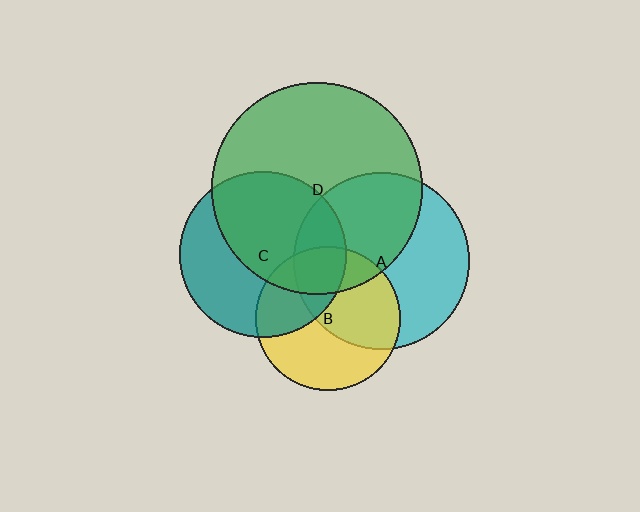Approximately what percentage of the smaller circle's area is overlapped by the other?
Approximately 45%.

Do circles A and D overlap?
Yes.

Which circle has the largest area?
Circle D (green).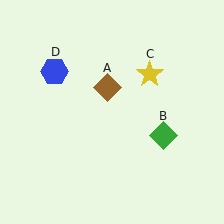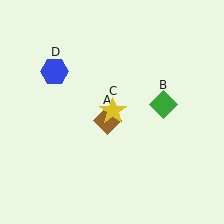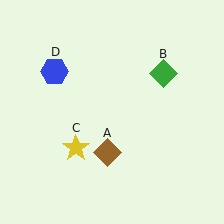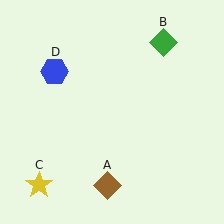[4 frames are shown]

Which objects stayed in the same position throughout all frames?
Blue hexagon (object D) remained stationary.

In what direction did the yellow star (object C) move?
The yellow star (object C) moved down and to the left.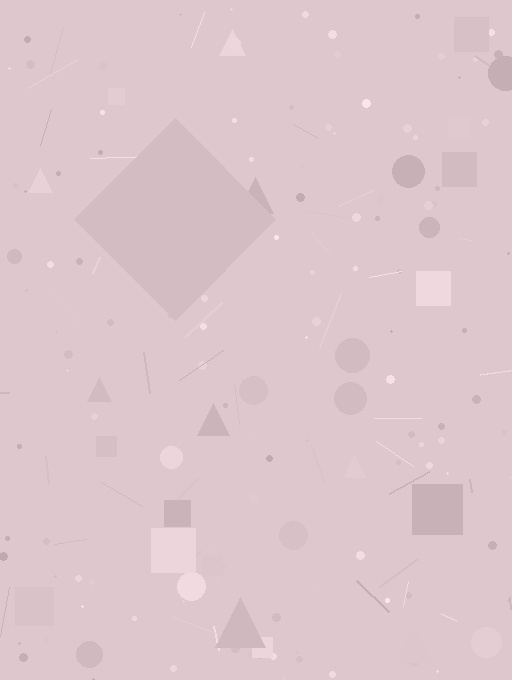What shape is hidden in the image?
A diamond is hidden in the image.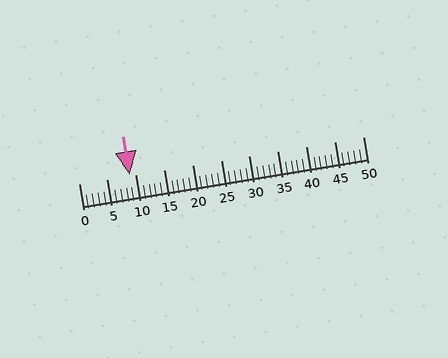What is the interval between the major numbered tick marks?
The major tick marks are spaced 5 units apart.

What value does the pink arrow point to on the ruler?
The pink arrow points to approximately 9.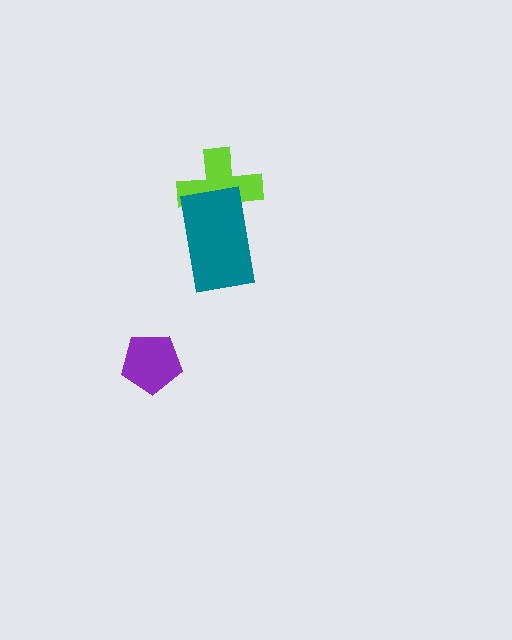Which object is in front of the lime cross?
The teal rectangle is in front of the lime cross.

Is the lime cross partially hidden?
Yes, it is partially covered by another shape.